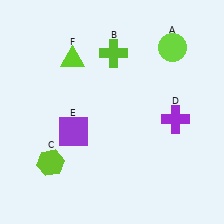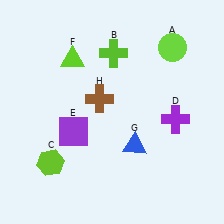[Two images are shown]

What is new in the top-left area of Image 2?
A brown cross (H) was added in the top-left area of Image 2.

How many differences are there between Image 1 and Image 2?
There are 2 differences between the two images.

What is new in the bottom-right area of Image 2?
A blue triangle (G) was added in the bottom-right area of Image 2.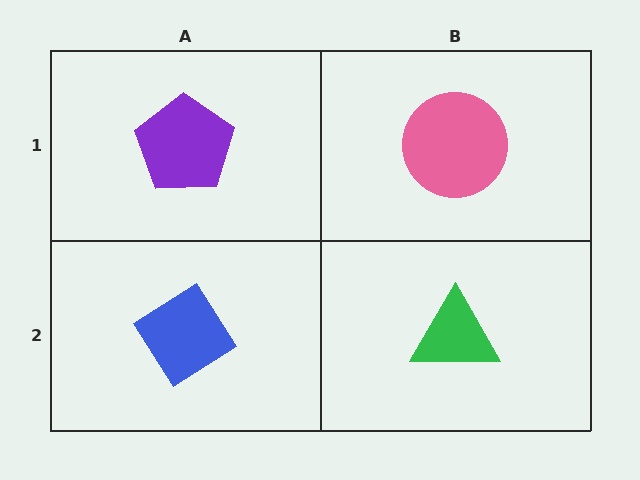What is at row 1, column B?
A pink circle.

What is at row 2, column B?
A green triangle.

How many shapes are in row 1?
2 shapes.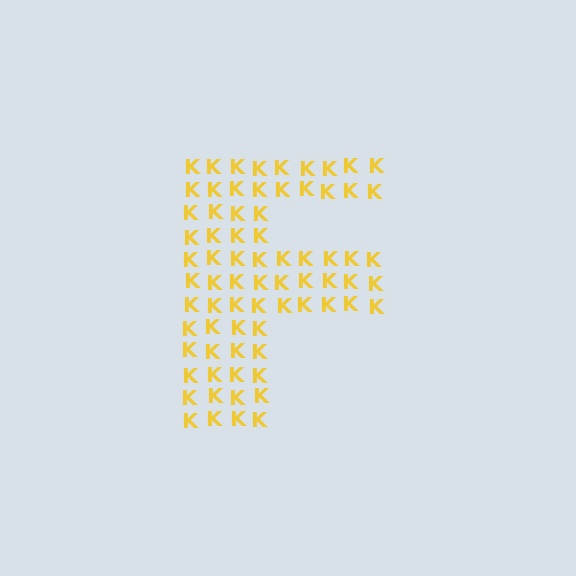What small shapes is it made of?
It is made of small letter K's.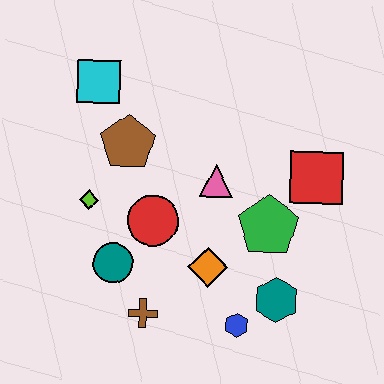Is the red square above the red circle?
Yes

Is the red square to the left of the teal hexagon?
No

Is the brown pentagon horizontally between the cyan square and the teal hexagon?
Yes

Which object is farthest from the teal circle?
The red square is farthest from the teal circle.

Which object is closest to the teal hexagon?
The blue hexagon is closest to the teal hexagon.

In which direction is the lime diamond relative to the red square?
The lime diamond is to the left of the red square.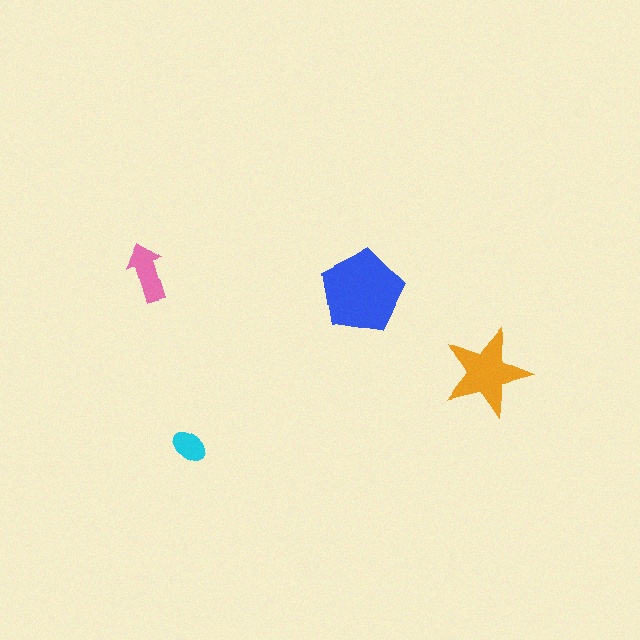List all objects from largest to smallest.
The blue pentagon, the orange star, the pink arrow, the cyan ellipse.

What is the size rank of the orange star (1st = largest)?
2nd.